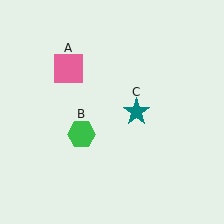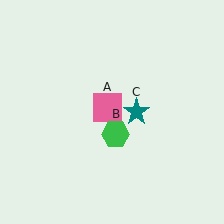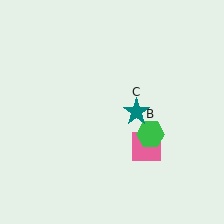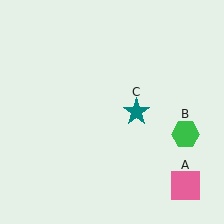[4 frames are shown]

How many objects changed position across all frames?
2 objects changed position: pink square (object A), green hexagon (object B).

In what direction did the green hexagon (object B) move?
The green hexagon (object B) moved right.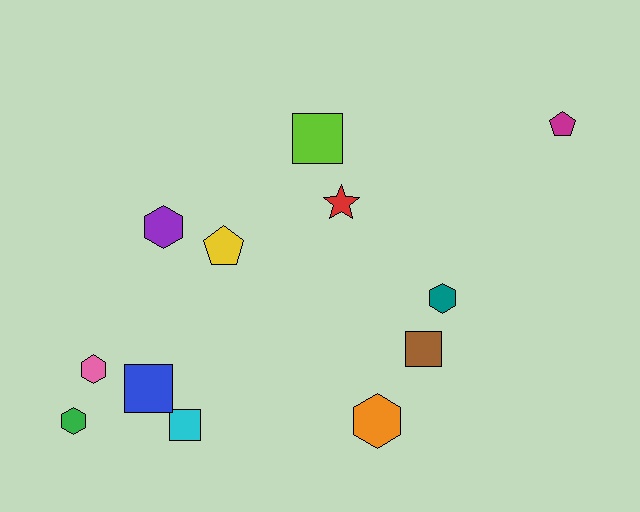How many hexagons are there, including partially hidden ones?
There are 5 hexagons.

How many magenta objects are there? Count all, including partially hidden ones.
There is 1 magenta object.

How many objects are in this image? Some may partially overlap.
There are 12 objects.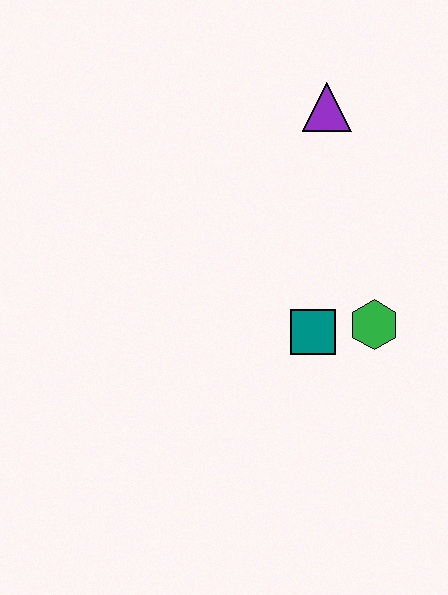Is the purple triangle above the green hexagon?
Yes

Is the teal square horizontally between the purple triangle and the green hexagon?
No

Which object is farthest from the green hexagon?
The purple triangle is farthest from the green hexagon.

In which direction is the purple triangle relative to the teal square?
The purple triangle is above the teal square.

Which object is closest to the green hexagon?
The teal square is closest to the green hexagon.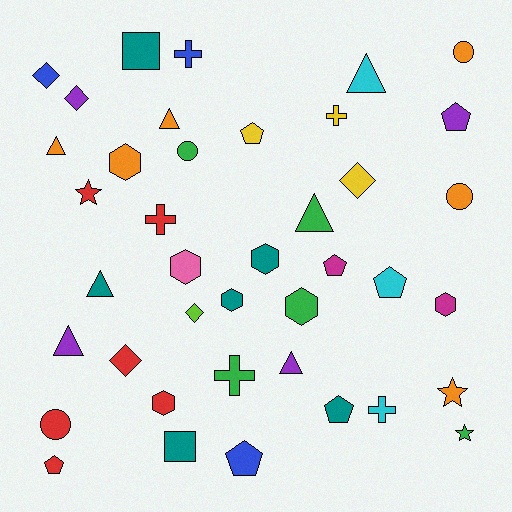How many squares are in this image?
There are 2 squares.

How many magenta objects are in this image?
There are 2 magenta objects.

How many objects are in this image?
There are 40 objects.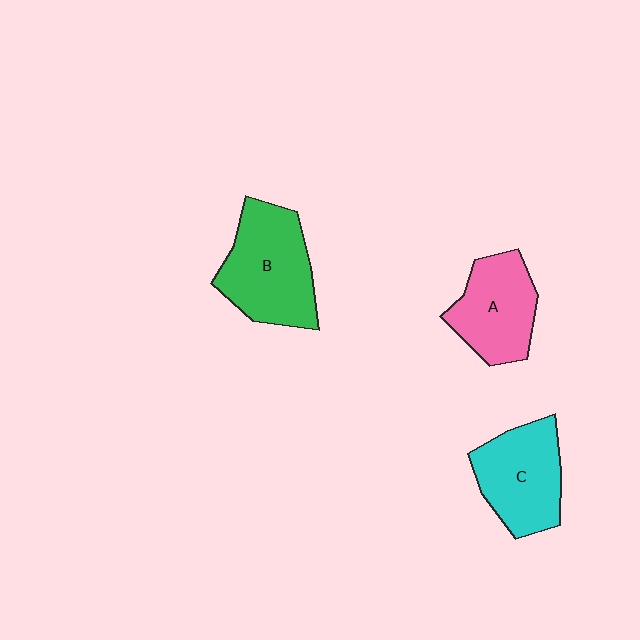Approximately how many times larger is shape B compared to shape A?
Approximately 1.3 times.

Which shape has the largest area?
Shape B (green).